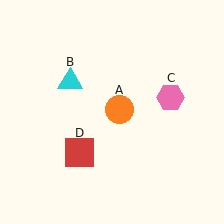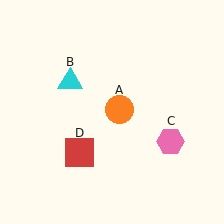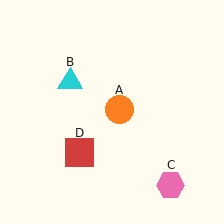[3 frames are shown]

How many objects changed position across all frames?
1 object changed position: pink hexagon (object C).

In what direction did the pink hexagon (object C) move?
The pink hexagon (object C) moved down.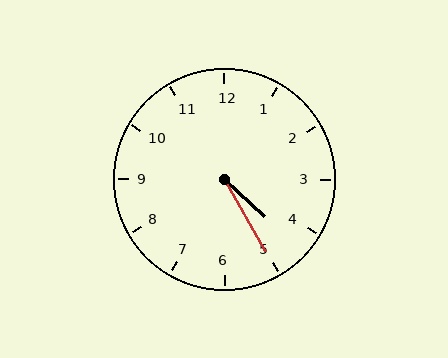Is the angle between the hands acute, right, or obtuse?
It is acute.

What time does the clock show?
4:25.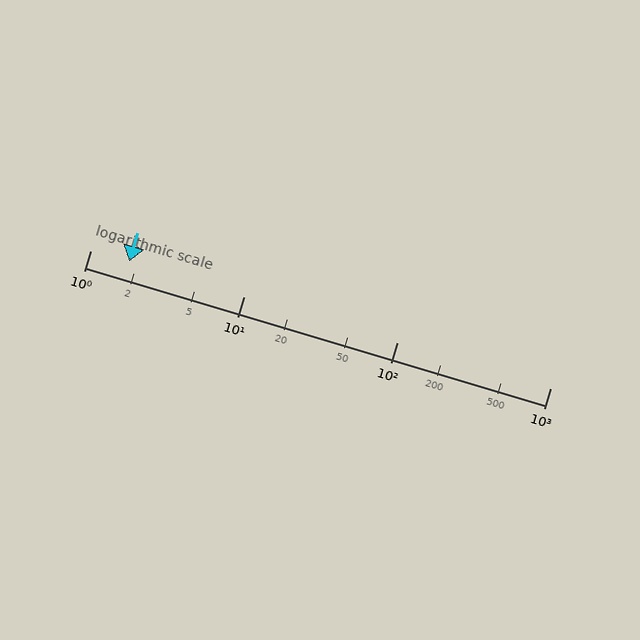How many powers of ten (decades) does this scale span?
The scale spans 3 decades, from 1 to 1000.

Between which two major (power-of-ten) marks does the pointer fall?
The pointer is between 1 and 10.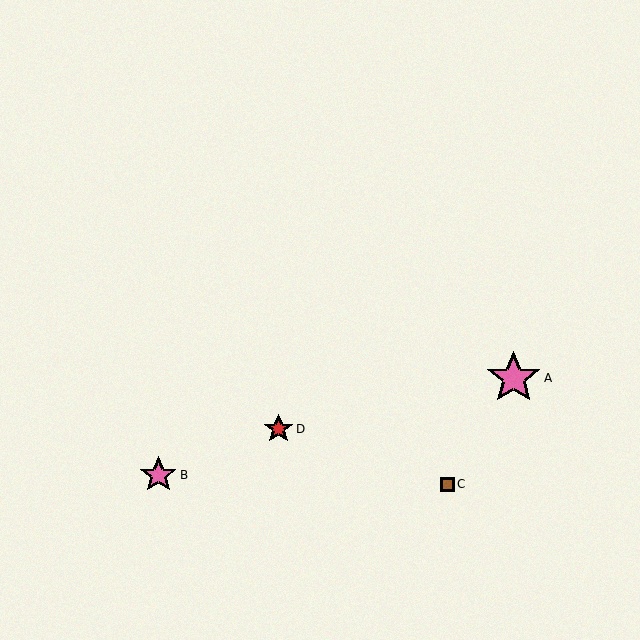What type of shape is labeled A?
Shape A is a pink star.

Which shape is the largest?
The pink star (labeled A) is the largest.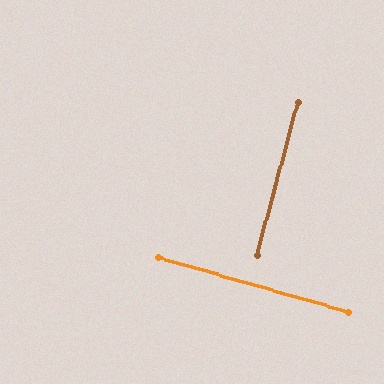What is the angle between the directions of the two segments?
Approximately 89 degrees.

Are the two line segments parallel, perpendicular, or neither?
Perpendicular — they meet at approximately 89°.